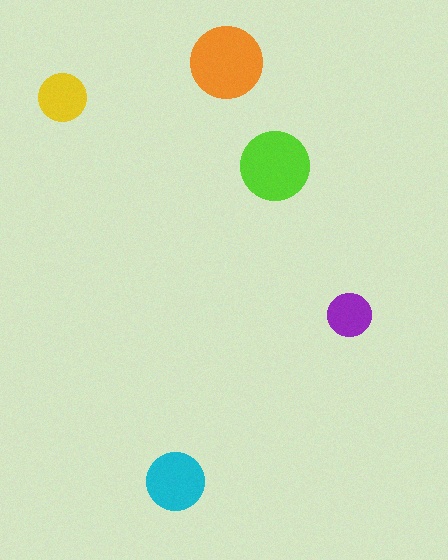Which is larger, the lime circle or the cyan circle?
The lime one.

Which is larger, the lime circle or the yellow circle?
The lime one.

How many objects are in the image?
There are 5 objects in the image.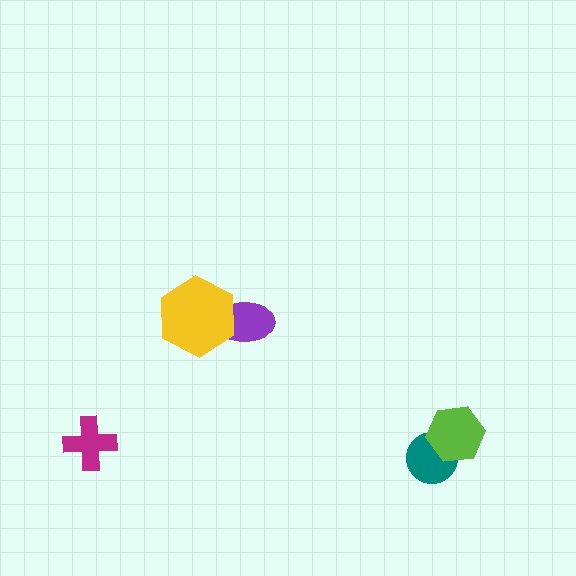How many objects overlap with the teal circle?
1 object overlaps with the teal circle.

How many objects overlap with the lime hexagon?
1 object overlaps with the lime hexagon.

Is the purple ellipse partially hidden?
Yes, it is partially covered by another shape.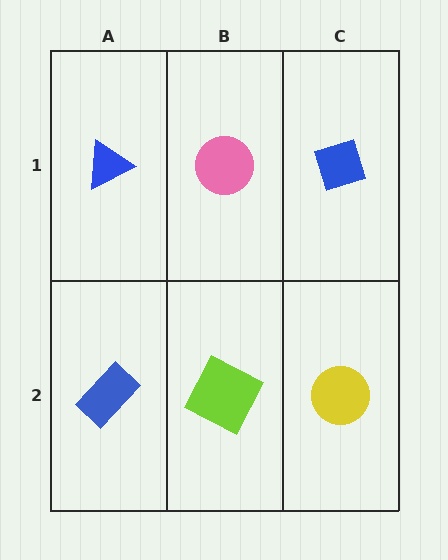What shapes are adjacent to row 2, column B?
A pink circle (row 1, column B), a blue rectangle (row 2, column A), a yellow circle (row 2, column C).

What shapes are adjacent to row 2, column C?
A blue diamond (row 1, column C), a lime square (row 2, column B).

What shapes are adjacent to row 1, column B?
A lime square (row 2, column B), a blue triangle (row 1, column A), a blue diamond (row 1, column C).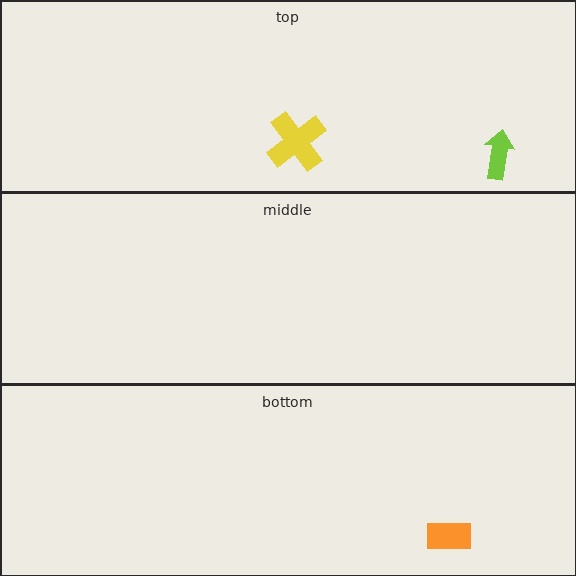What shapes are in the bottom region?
The orange rectangle.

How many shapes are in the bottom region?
1.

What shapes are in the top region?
The yellow cross, the lime arrow.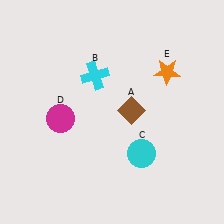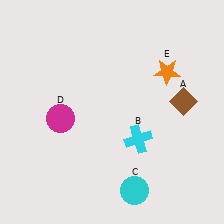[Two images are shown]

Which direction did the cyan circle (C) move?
The cyan circle (C) moved down.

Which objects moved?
The objects that moved are: the brown diamond (A), the cyan cross (B), the cyan circle (C).